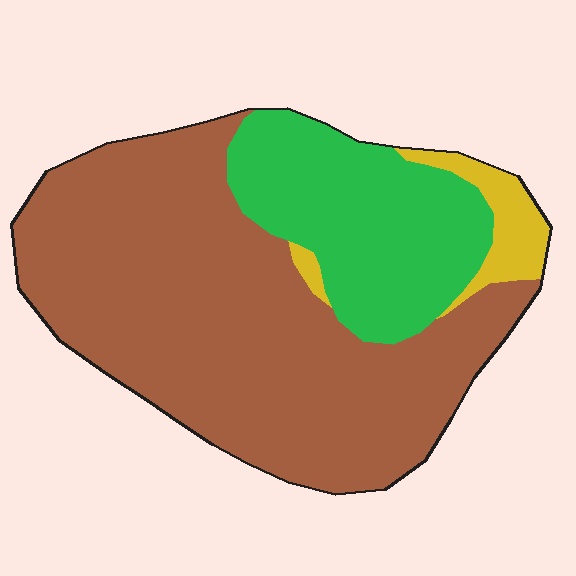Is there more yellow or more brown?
Brown.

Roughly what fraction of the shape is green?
Green covers around 25% of the shape.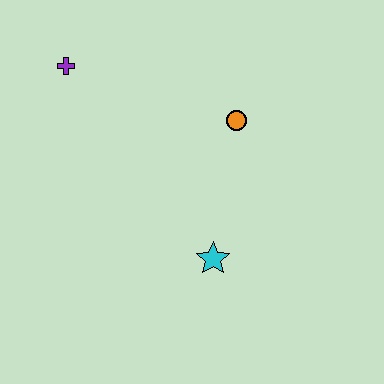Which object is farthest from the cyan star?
The purple cross is farthest from the cyan star.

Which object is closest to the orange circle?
The cyan star is closest to the orange circle.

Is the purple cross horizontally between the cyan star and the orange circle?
No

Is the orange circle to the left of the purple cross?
No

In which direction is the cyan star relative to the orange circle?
The cyan star is below the orange circle.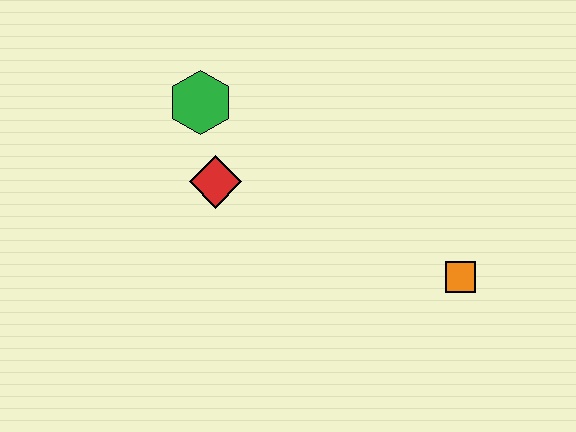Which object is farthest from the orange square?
The green hexagon is farthest from the orange square.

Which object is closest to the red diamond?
The green hexagon is closest to the red diamond.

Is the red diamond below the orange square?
No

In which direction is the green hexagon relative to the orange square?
The green hexagon is to the left of the orange square.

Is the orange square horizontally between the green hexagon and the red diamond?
No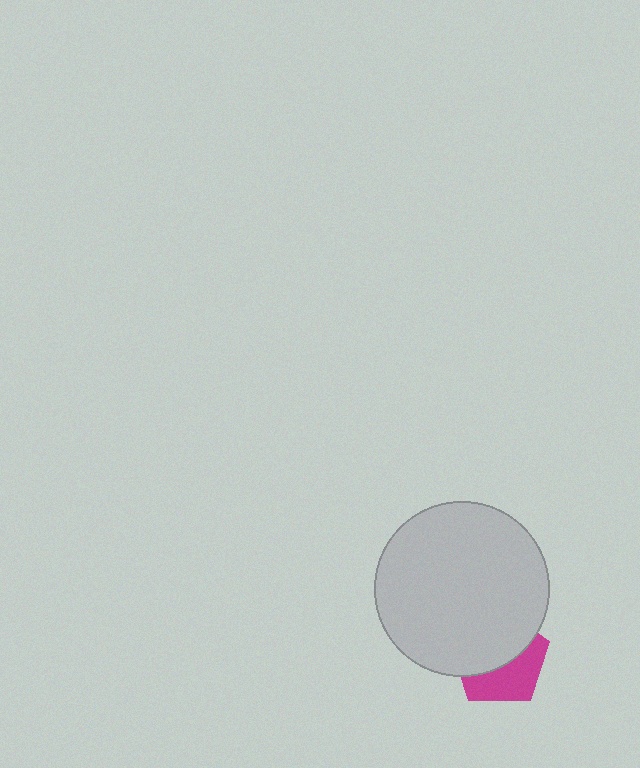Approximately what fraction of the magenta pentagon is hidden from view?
Roughly 56% of the magenta pentagon is hidden behind the light gray circle.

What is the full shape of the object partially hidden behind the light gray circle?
The partially hidden object is a magenta pentagon.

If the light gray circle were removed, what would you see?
You would see the complete magenta pentagon.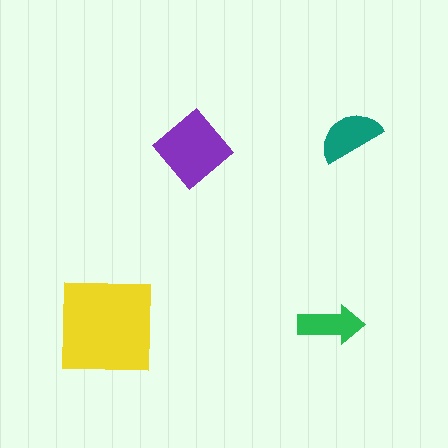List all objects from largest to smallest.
The yellow square, the purple diamond, the teal semicircle, the green arrow.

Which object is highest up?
The teal semicircle is topmost.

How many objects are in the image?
There are 4 objects in the image.